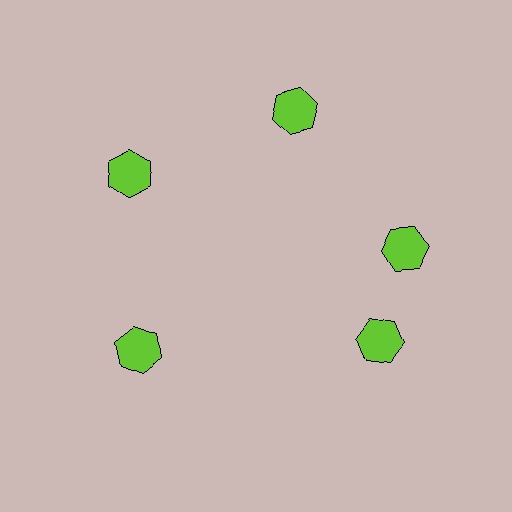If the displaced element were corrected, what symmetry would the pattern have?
It would have 5-fold rotational symmetry — the pattern would map onto itself every 72 degrees.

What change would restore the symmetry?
The symmetry would be restored by rotating it back into even spacing with its neighbors so that all 5 hexagons sit at equal angles and equal distance from the center.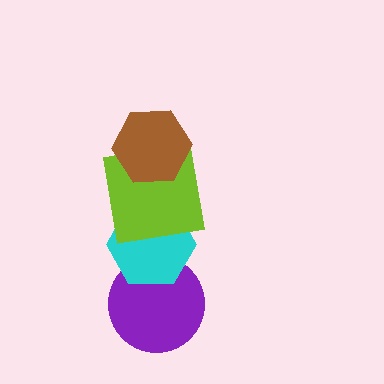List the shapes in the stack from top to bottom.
From top to bottom: the brown hexagon, the lime square, the cyan hexagon, the purple circle.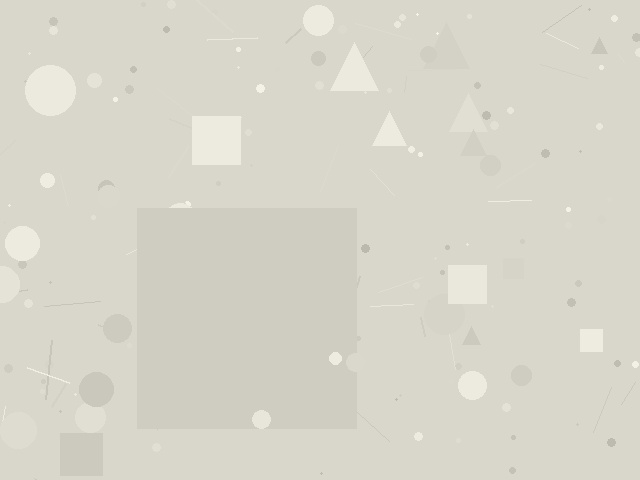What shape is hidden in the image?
A square is hidden in the image.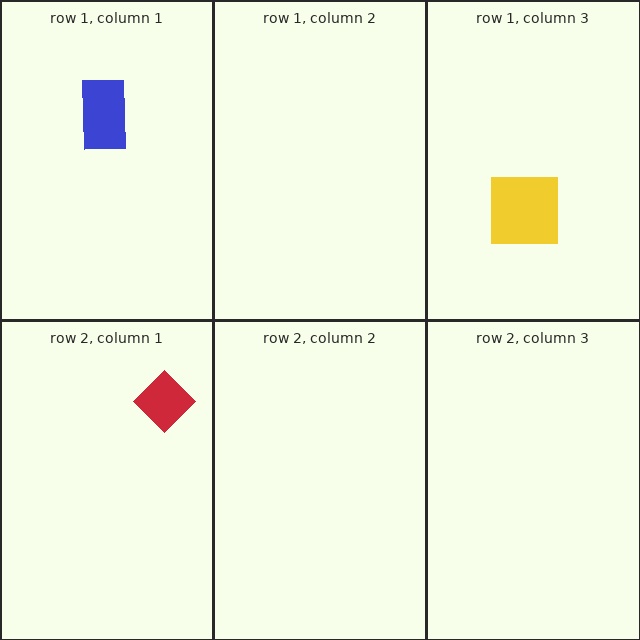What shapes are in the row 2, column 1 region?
The red diamond.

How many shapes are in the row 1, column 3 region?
1.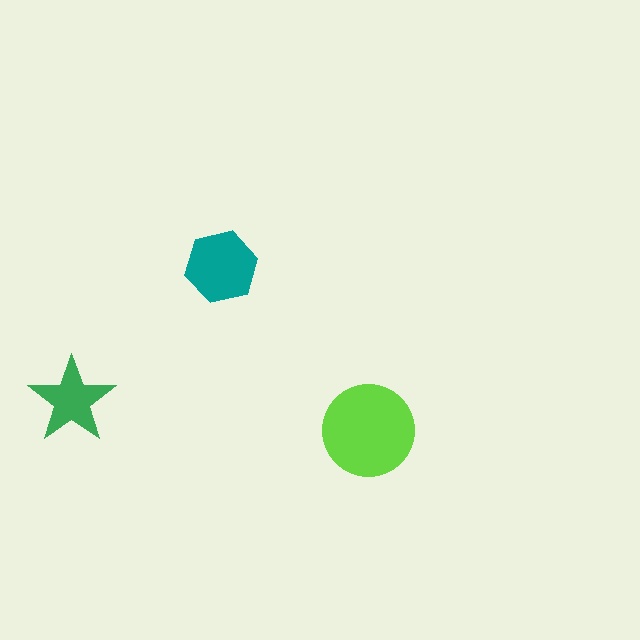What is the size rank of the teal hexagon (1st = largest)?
2nd.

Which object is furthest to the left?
The green star is leftmost.